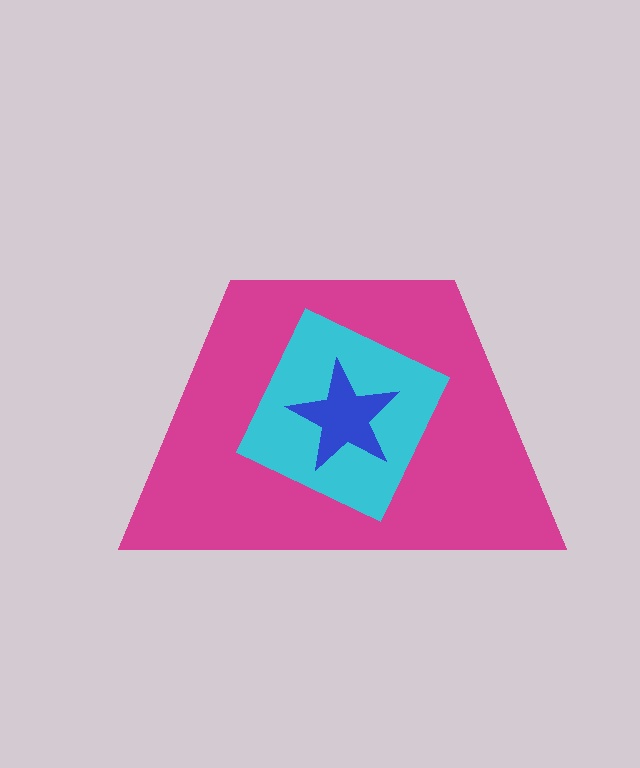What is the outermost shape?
The magenta trapezoid.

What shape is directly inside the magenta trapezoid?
The cyan square.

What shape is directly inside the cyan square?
The blue star.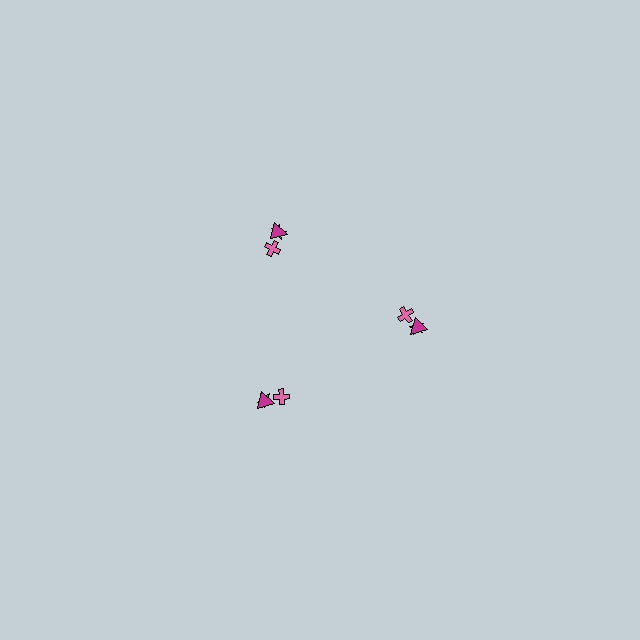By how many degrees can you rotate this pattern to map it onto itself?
The pattern maps onto itself every 120 degrees of rotation.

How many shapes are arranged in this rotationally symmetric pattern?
There are 9 shapes, arranged in 3 groups of 3.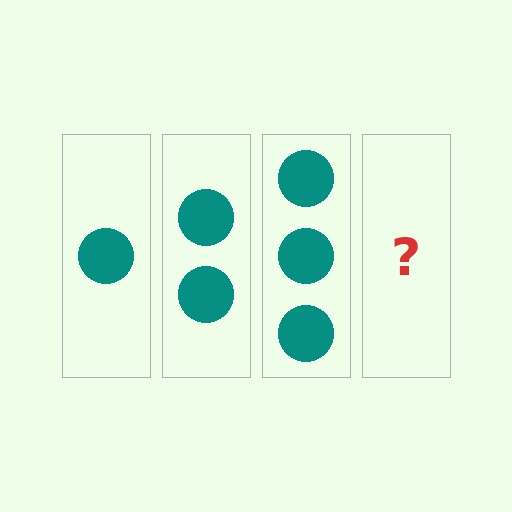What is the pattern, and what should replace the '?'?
The pattern is that each step adds one more circle. The '?' should be 4 circles.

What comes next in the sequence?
The next element should be 4 circles.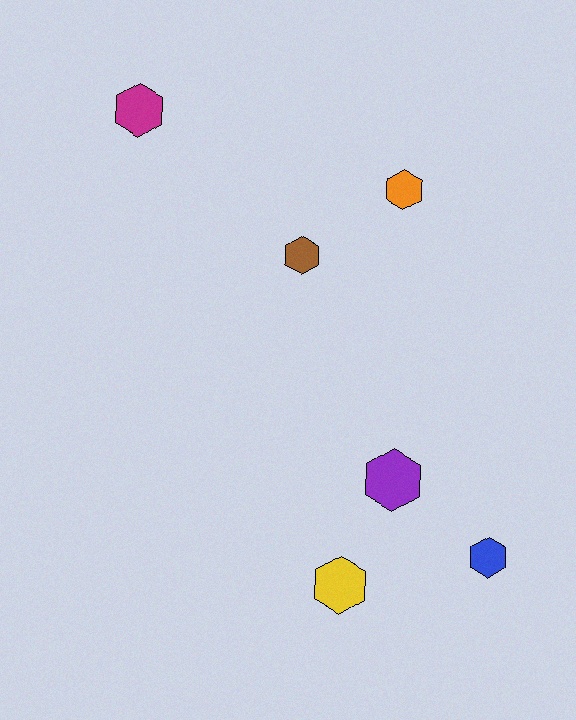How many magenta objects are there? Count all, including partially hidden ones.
There is 1 magenta object.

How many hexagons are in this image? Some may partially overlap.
There are 6 hexagons.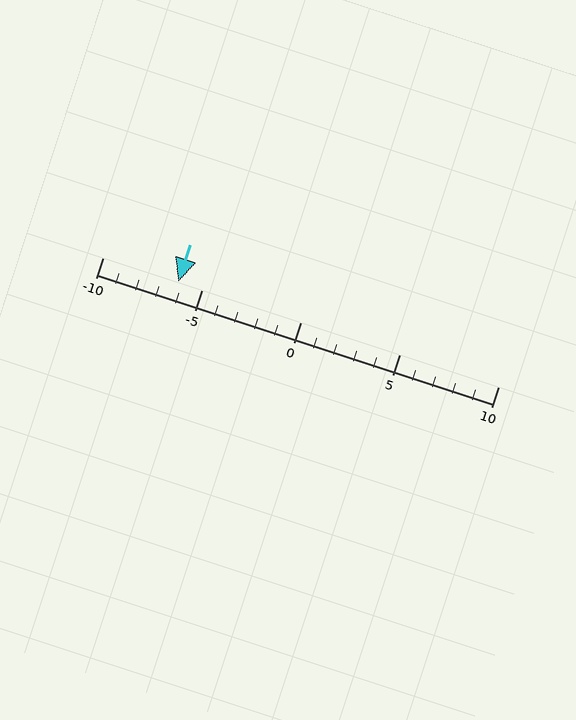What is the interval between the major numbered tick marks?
The major tick marks are spaced 5 units apart.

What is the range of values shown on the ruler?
The ruler shows values from -10 to 10.